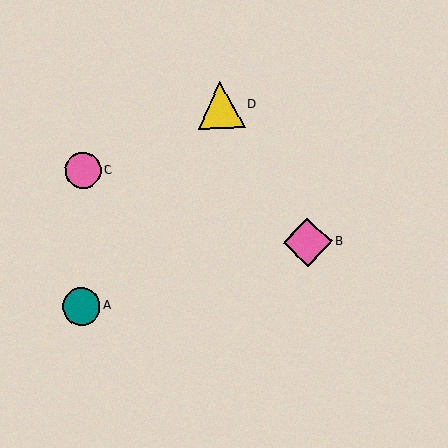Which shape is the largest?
The pink diamond (labeled B) is the largest.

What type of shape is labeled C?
Shape C is a pink circle.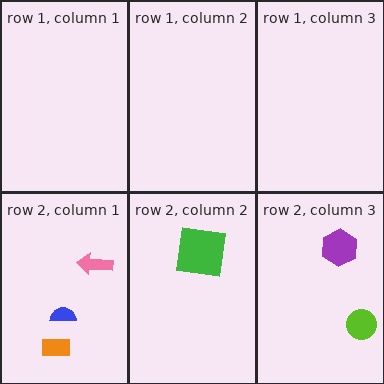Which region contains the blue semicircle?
The row 2, column 1 region.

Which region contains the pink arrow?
The row 2, column 1 region.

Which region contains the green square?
The row 2, column 2 region.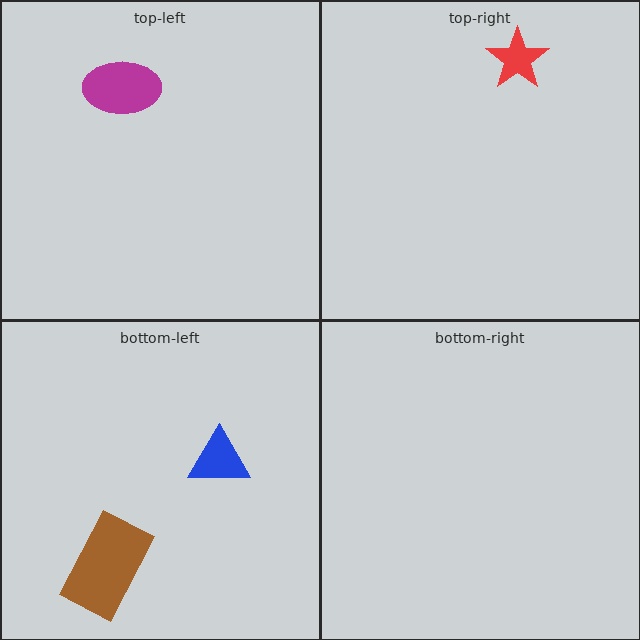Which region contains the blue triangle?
The bottom-left region.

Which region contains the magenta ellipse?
The top-left region.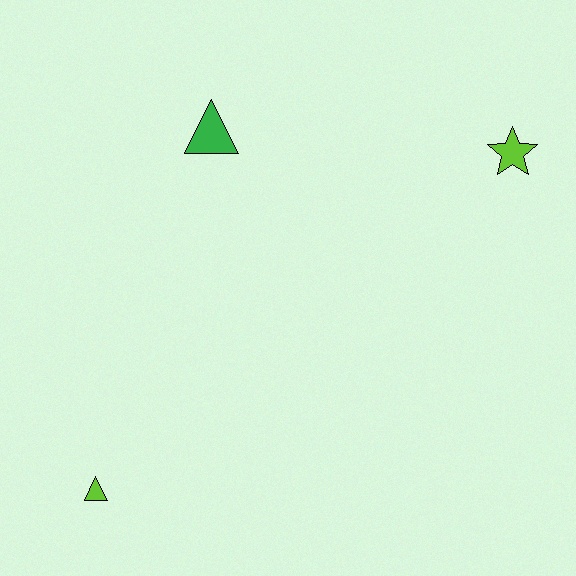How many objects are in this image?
There are 3 objects.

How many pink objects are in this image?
There are no pink objects.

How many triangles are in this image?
There are 2 triangles.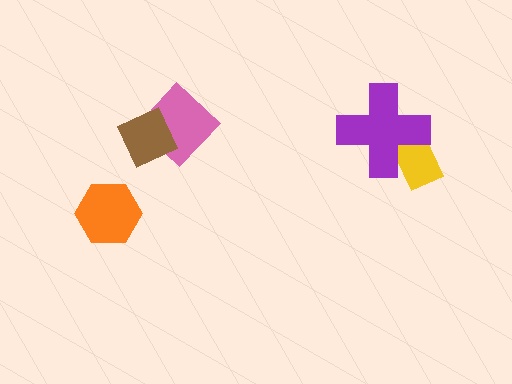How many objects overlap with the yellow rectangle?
1 object overlaps with the yellow rectangle.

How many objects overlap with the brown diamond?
1 object overlaps with the brown diamond.